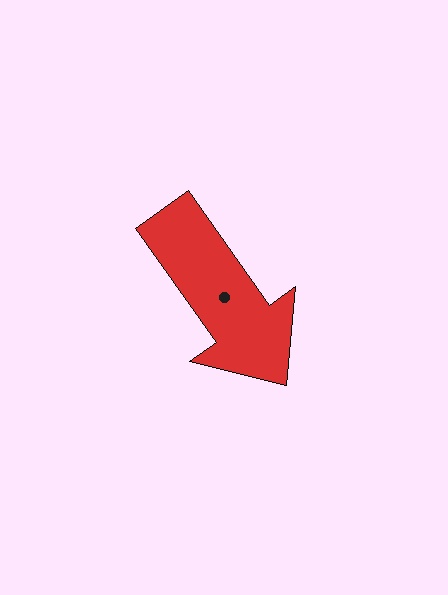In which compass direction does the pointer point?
Southeast.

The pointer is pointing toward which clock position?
Roughly 5 o'clock.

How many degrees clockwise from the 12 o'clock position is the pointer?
Approximately 145 degrees.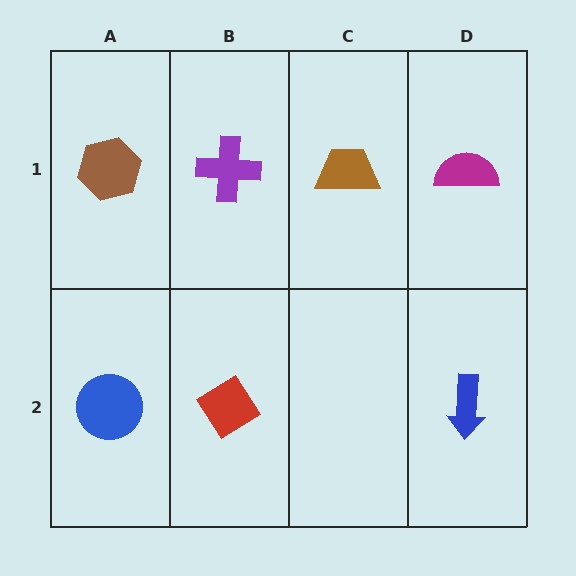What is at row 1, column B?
A purple cross.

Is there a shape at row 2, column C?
No, that cell is empty.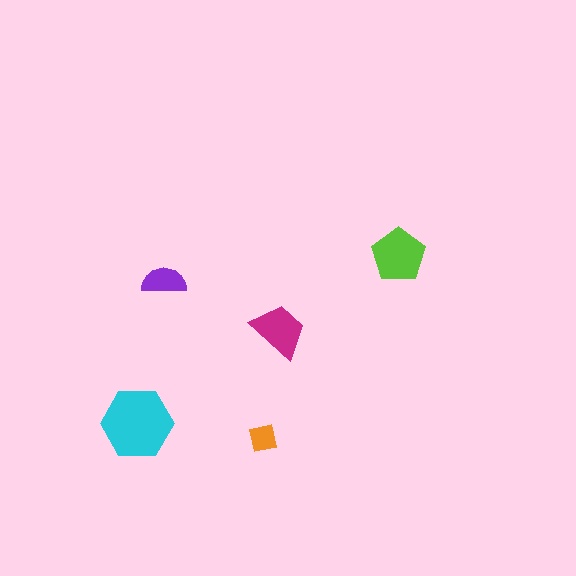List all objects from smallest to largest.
The orange square, the purple semicircle, the magenta trapezoid, the lime pentagon, the cyan hexagon.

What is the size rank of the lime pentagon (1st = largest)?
2nd.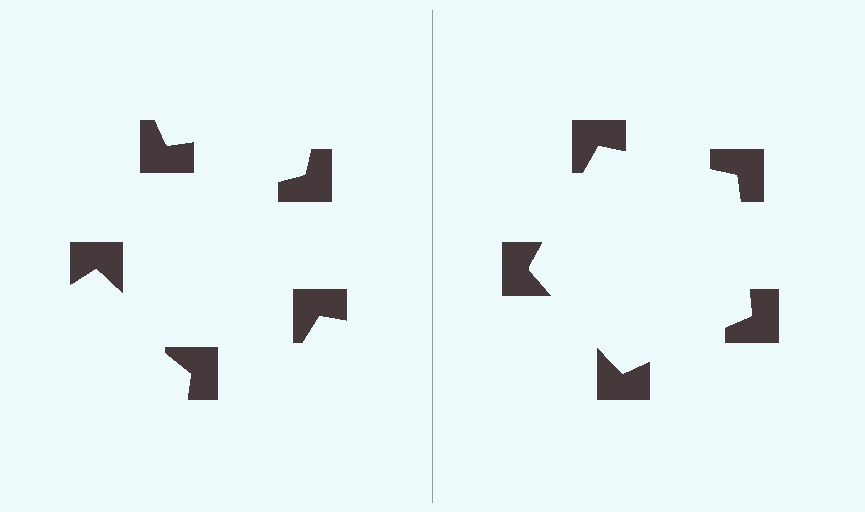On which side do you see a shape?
An illusory pentagon appears on the right side. On the left side the wedge cuts are rotated, so no coherent shape forms.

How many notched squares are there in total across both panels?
10 — 5 on each side.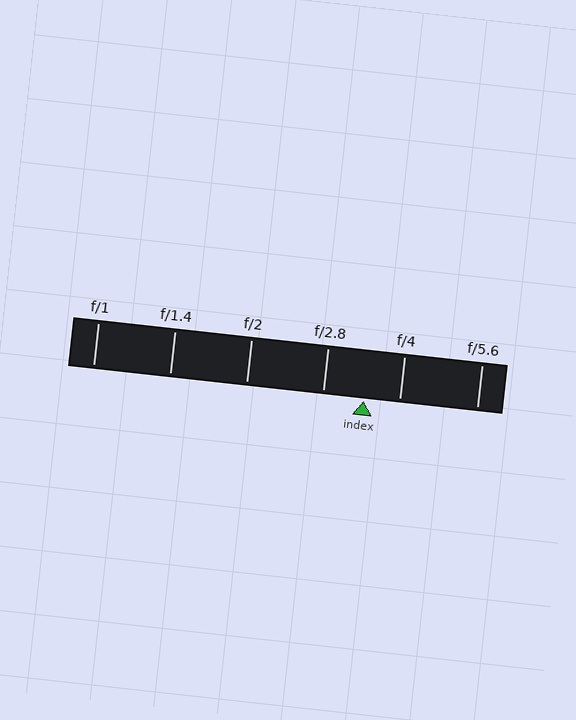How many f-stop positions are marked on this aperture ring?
There are 6 f-stop positions marked.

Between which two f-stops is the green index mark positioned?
The index mark is between f/2.8 and f/4.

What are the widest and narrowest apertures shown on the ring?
The widest aperture shown is f/1 and the narrowest is f/5.6.